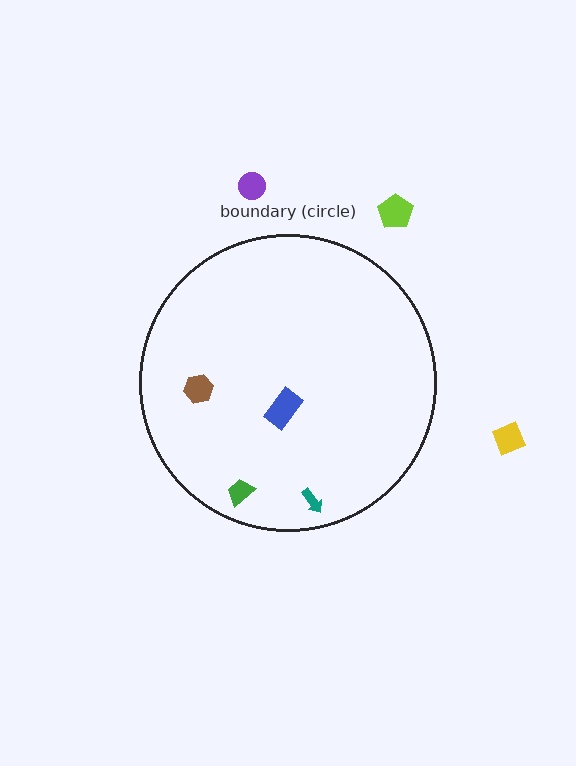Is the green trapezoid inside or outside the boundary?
Inside.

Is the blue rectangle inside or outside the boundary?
Inside.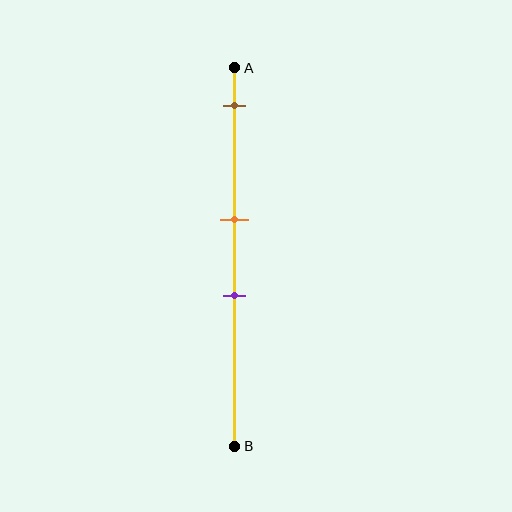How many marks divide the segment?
There are 3 marks dividing the segment.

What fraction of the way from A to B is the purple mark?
The purple mark is approximately 60% (0.6) of the way from A to B.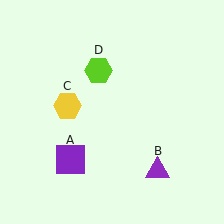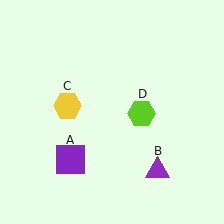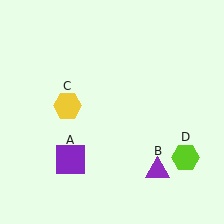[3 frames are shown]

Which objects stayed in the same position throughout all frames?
Purple square (object A) and purple triangle (object B) and yellow hexagon (object C) remained stationary.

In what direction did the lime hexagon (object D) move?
The lime hexagon (object D) moved down and to the right.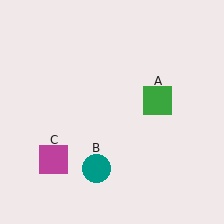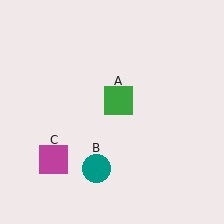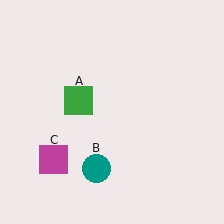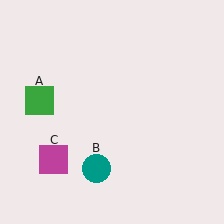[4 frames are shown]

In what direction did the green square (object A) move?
The green square (object A) moved left.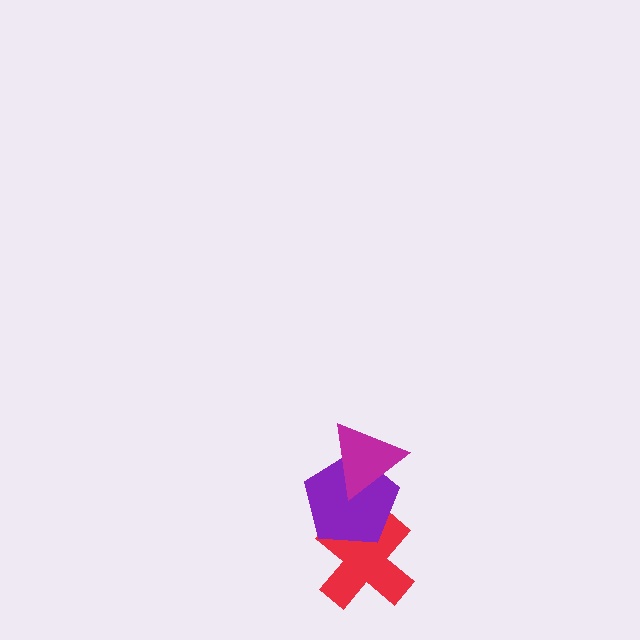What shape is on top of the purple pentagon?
The magenta triangle is on top of the purple pentagon.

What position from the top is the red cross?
The red cross is 3rd from the top.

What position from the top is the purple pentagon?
The purple pentagon is 2nd from the top.